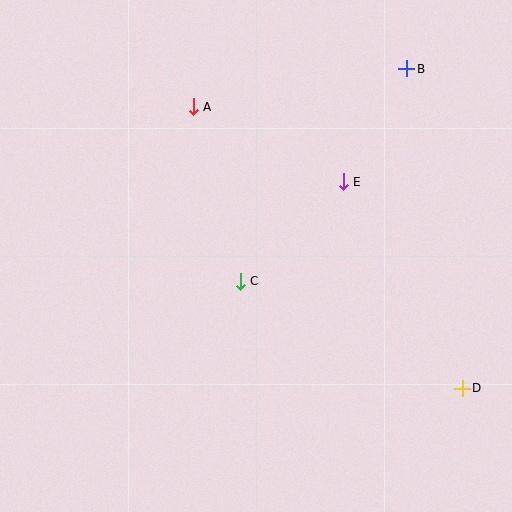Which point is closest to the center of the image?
Point C at (240, 281) is closest to the center.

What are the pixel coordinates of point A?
Point A is at (193, 107).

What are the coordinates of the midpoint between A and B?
The midpoint between A and B is at (300, 88).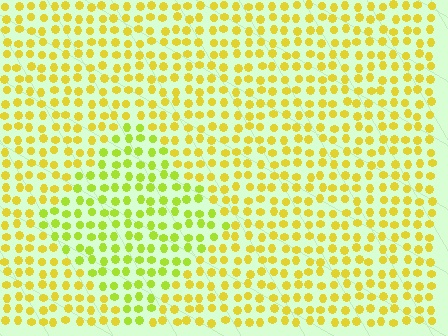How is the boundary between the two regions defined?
The boundary is defined purely by a slight shift in hue (about 27 degrees). Spacing, size, and orientation are identical on both sides.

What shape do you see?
I see a diamond.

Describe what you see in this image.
The image is filled with small yellow elements in a uniform arrangement. A diamond-shaped region is visible where the elements are tinted to a slightly different hue, forming a subtle color boundary.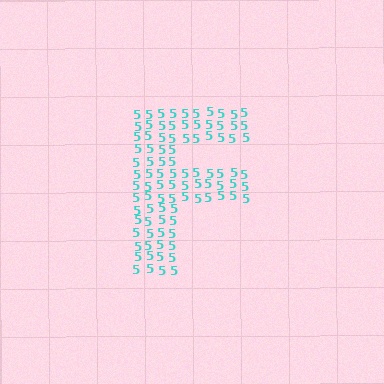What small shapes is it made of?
It is made of small digit 5's.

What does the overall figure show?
The overall figure shows the letter F.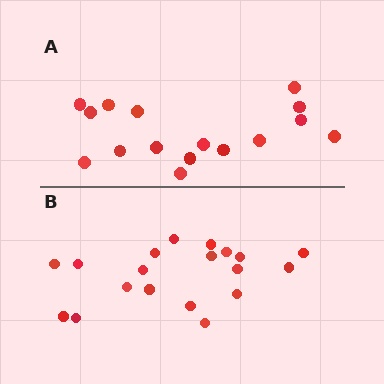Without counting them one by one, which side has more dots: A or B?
Region B (the bottom region) has more dots.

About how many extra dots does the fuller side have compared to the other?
Region B has just a few more — roughly 2 or 3 more dots than region A.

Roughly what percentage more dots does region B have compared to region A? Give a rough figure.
About 20% more.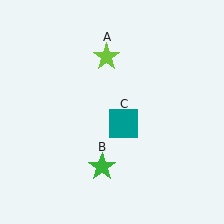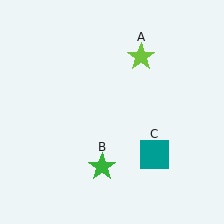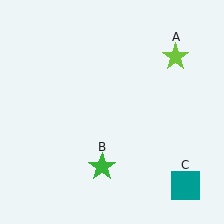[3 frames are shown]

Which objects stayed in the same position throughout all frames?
Green star (object B) remained stationary.